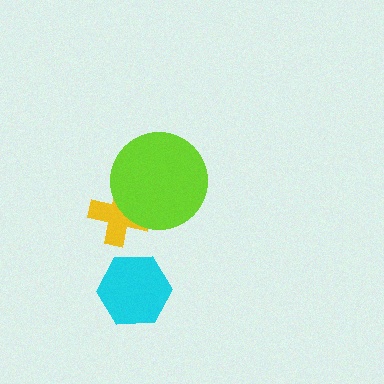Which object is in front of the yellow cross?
The lime circle is in front of the yellow cross.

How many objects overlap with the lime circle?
1 object overlaps with the lime circle.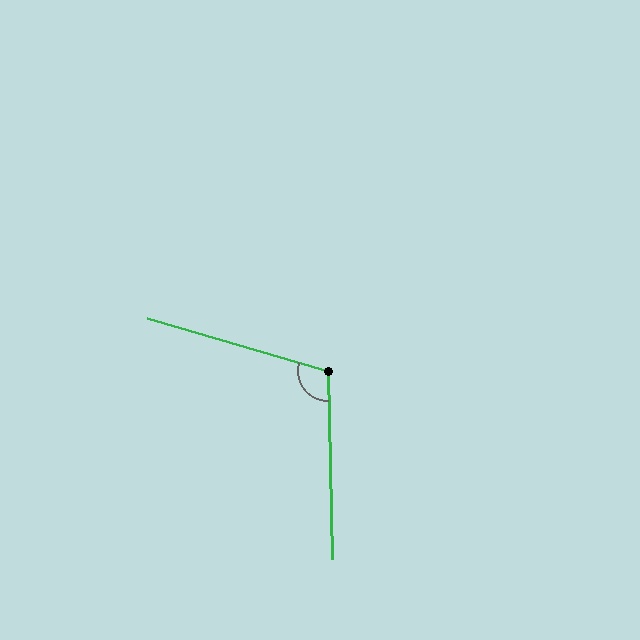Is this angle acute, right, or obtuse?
It is obtuse.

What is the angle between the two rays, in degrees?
Approximately 108 degrees.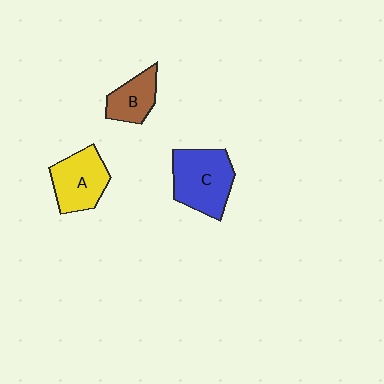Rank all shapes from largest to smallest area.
From largest to smallest: C (blue), A (yellow), B (brown).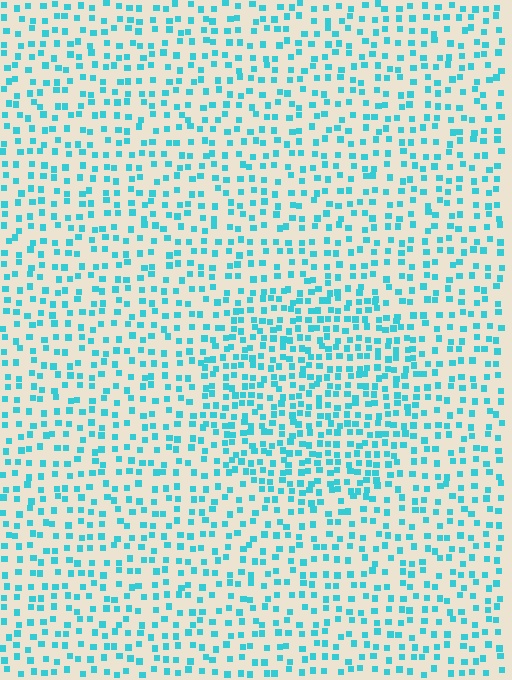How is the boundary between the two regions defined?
The boundary is defined by a change in element density (approximately 1.7x ratio). All elements are the same color, size, and shape.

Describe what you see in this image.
The image contains small cyan elements arranged at two different densities. A circle-shaped region is visible where the elements are more densely packed than the surrounding area.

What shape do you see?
I see a circle.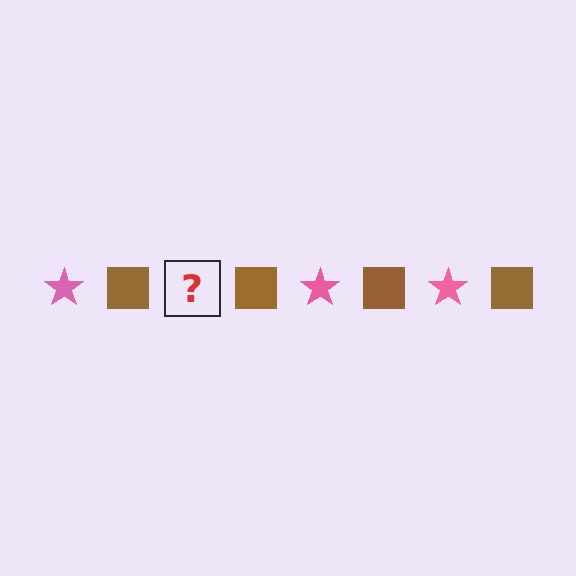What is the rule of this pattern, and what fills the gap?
The rule is that the pattern alternates between pink star and brown square. The gap should be filled with a pink star.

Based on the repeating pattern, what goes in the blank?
The blank should be a pink star.